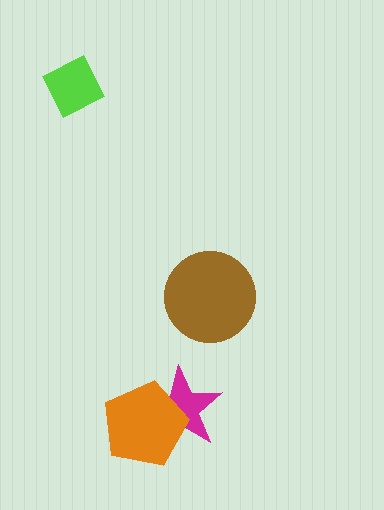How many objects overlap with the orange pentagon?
1 object overlaps with the orange pentagon.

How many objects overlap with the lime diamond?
0 objects overlap with the lime diamond.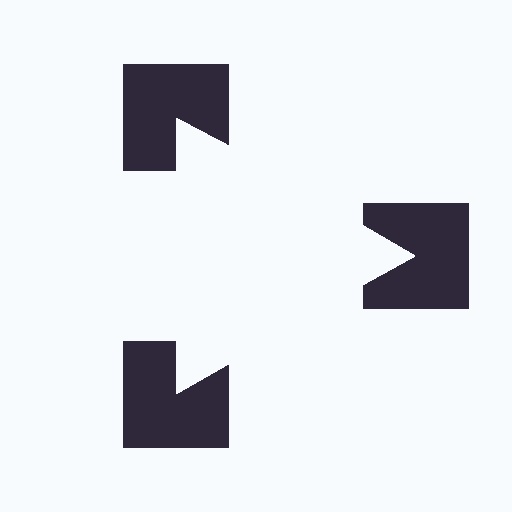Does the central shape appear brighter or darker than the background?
It typically appears slightly brighter than the background, even though no actual brightness change is drawn.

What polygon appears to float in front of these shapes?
An illusory triangle — its edges are inferred from the aligned wedge cuts in the notched squares, not physically drawn.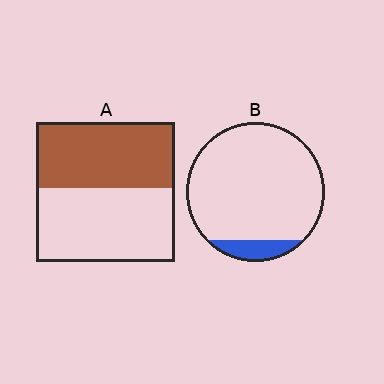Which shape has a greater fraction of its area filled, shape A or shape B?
Shape A.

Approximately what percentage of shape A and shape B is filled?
A is approximately 45% and B is approximately 10%.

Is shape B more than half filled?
No.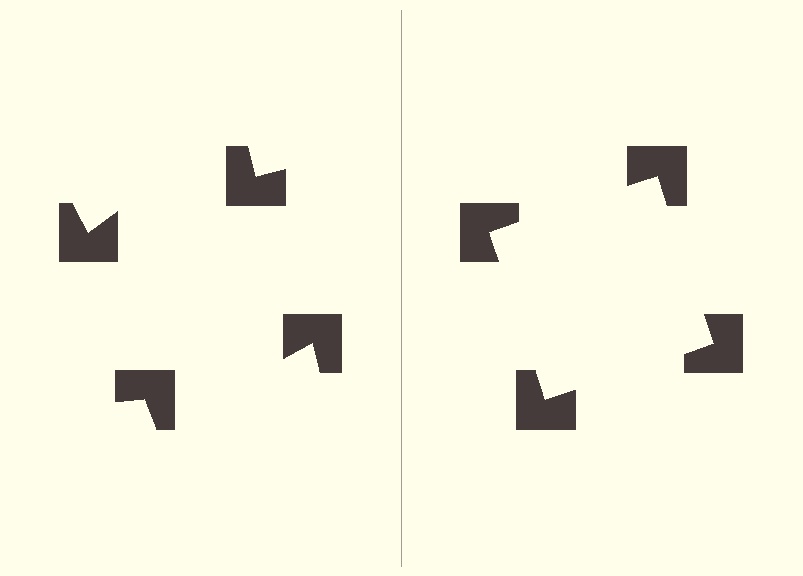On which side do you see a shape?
An illusory square appears on the right side. On the left side the wedge cuts are rotated, so no coherent shape forms.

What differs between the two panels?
The notched squares are positioned identically on both sides; only the wedge orientations differ. On the right they align to a square; on the left they are misaligned.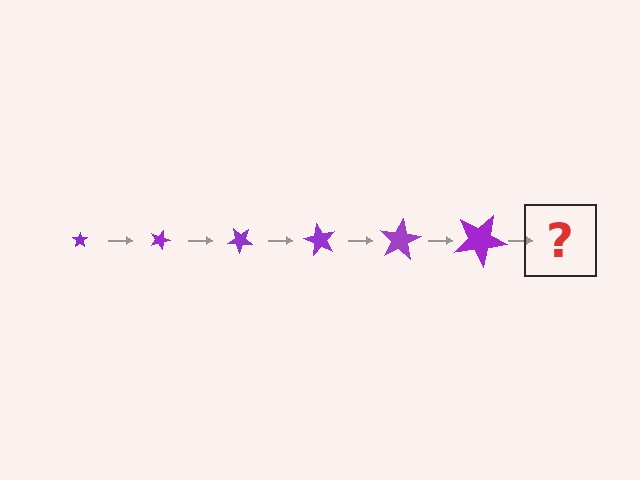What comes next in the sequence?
The next element should be a star, larger than the previous one and rotated 120 degrees from the start.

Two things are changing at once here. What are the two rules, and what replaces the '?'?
The two rules are that the star grows larger each step and it rotates 20 degrees each step. The '?' should be a star, larger than the previous one and rotated 120 degrees from the start.